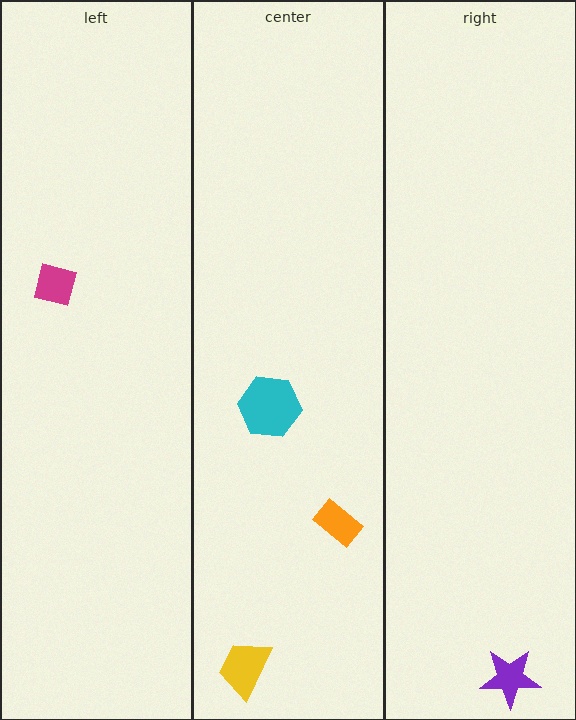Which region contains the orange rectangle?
The center region.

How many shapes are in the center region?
3.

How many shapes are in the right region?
1.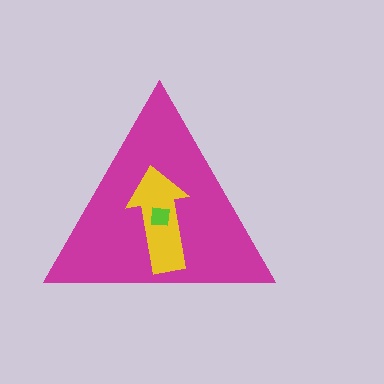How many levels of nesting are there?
3.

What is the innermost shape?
The lime square.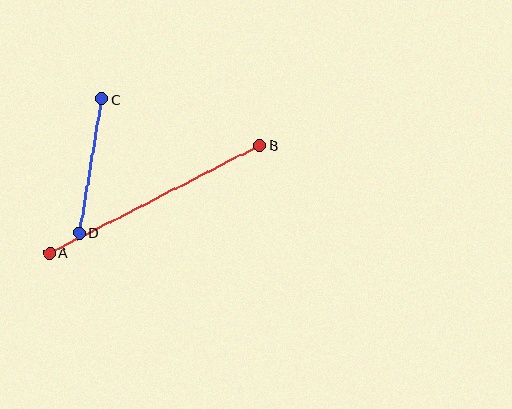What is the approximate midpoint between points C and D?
The midpoint is at approximately (90, 166) pixels.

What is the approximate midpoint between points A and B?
The midpoint is at approximately (155, 199) pixels.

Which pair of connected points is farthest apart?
Points A and B are farthest apart.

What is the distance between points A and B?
The distance is approximately 236 pixels.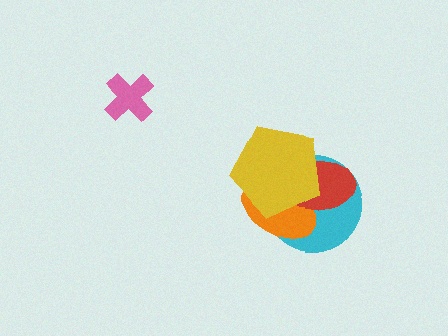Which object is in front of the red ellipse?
The yellow pentagon is in front of the red ellipse.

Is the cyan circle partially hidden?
Yes, it is partially covered by another shape.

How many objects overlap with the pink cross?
0 objects overlap with the pink cross.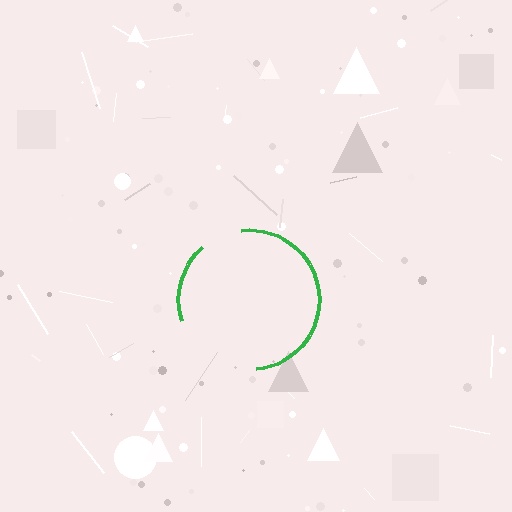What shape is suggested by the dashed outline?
The dashed outline suggests a circle.